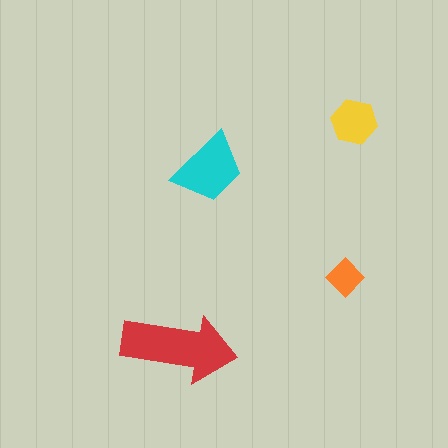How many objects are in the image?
There are 4 objects in the image.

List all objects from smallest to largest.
The orange diamond, the yellow hexagon, the cyan trapezoid, the red arrow.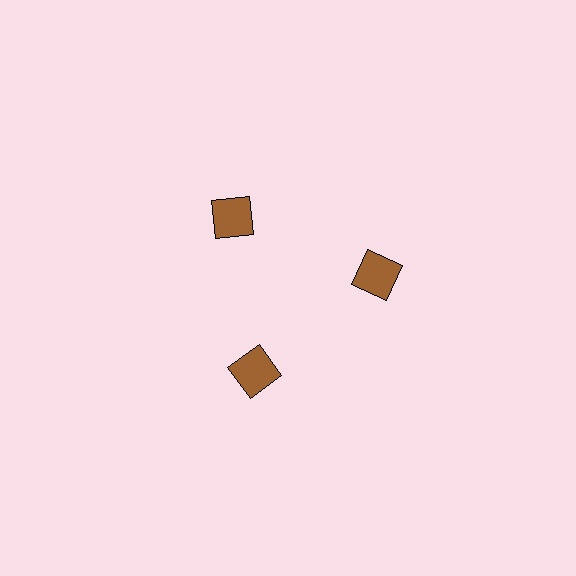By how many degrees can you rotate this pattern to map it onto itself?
The pattern maps onto itself every 120 degrees of rotation.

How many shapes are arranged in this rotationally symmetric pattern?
There are 3 shapes, arranged in 3 groups of 1.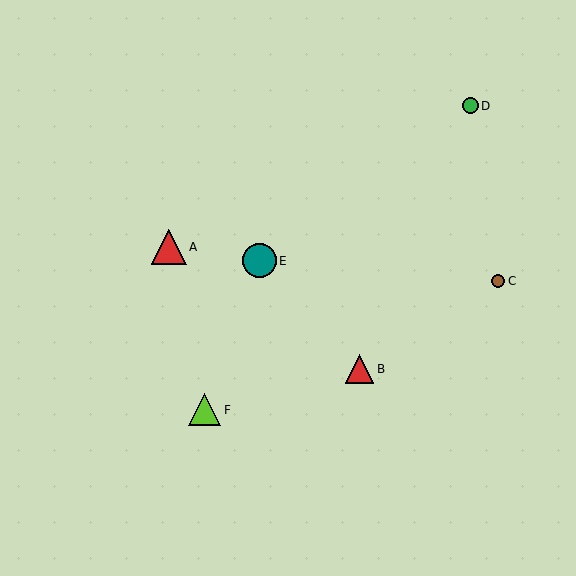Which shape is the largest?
The red triangle (labeled A) is the largest.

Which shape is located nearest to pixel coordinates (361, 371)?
The red triangle (labeled B) at (360, 369) is nearest to that location.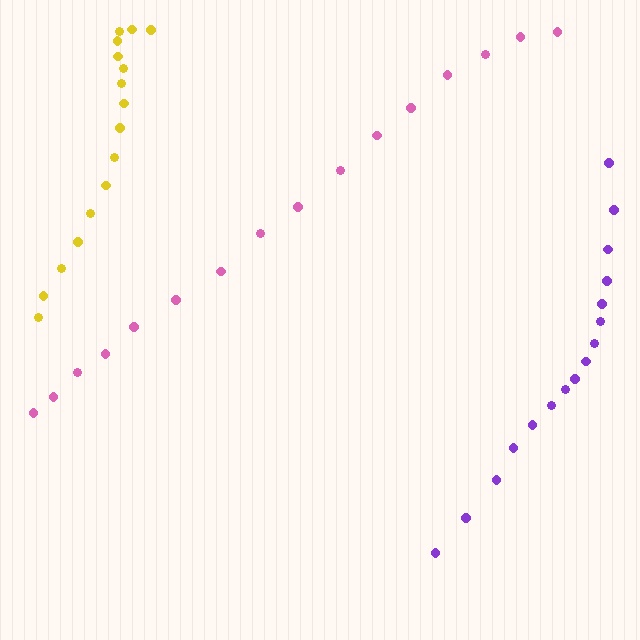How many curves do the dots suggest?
There are 3 distinct paths.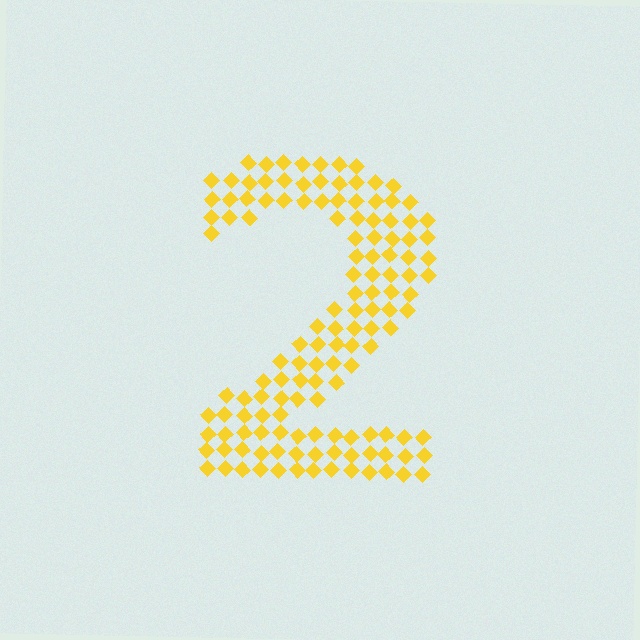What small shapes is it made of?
It is made of small diamonds.